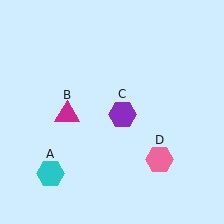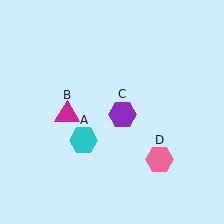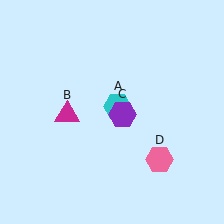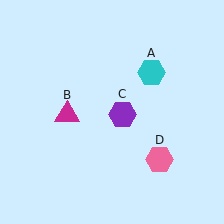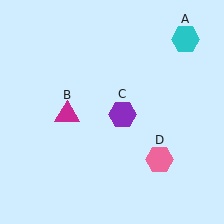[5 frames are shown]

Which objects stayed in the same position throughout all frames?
Magenta triangle (object B) and purple hexagon (object C) and pink hexagon (object D) remained stationary.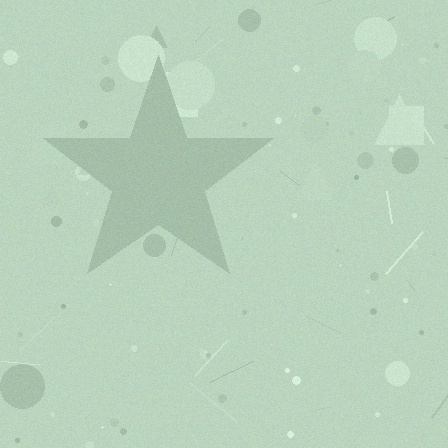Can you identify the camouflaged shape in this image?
The camouflaged shape is a star.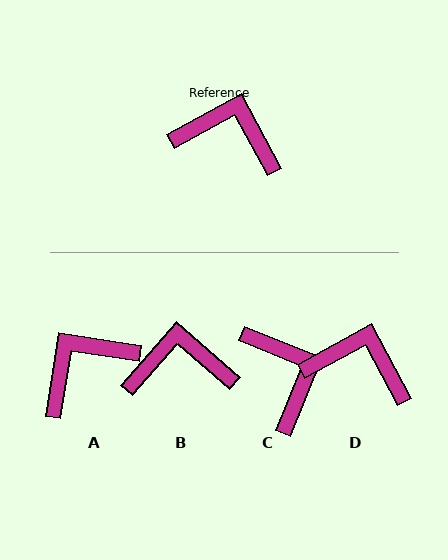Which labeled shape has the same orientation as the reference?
D.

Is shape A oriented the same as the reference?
No, it is off by about 53 degrees.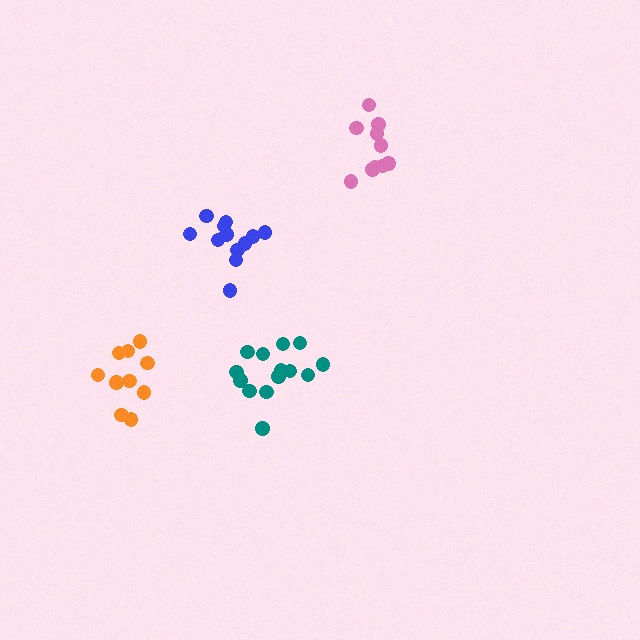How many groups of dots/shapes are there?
There are 4 groups.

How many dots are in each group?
Group 1: 10 dots, Group 2: 15 dots, Group 3: 12 dots, Group 4: 10 dots (47 total).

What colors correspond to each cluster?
The clusters are colored: pink, teal, blue, orange.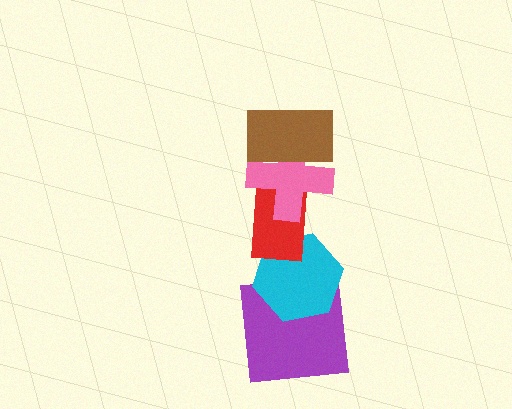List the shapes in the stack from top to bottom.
From top to bottom: the brown rectangle, the pink cross, the red rectangle, the cyan hexagon, the purple square.